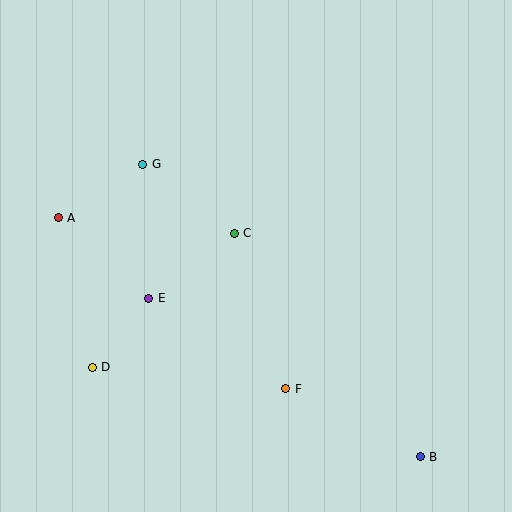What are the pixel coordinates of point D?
Point D is at (92, 367).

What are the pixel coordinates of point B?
Point B is at (420, 457).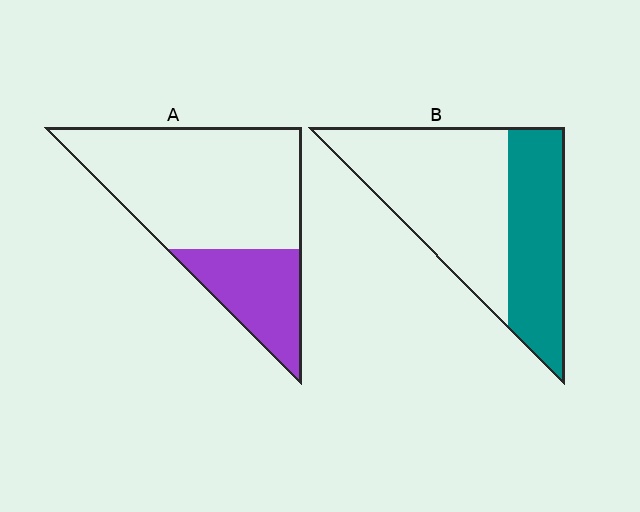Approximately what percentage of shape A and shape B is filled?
A is approximately 30% and B is approximately 40%.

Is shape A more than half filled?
No.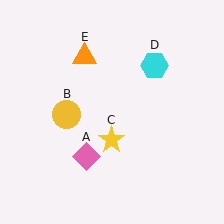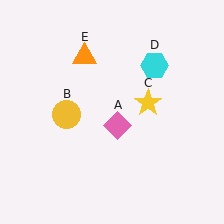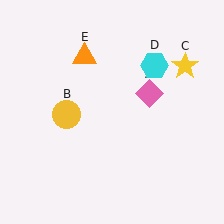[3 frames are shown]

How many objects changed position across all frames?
2 objects changed position: pink diamond (object A), yellow star (object C).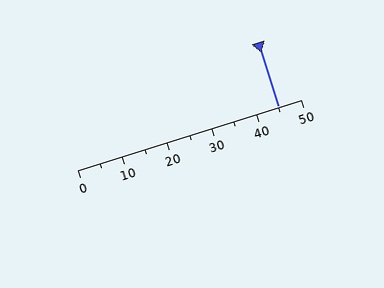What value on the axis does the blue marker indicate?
The marker indicates approximately 45.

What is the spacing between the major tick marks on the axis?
The major ticks are spaced 10 apart.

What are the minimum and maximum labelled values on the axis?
The axis runs from 0 to 50.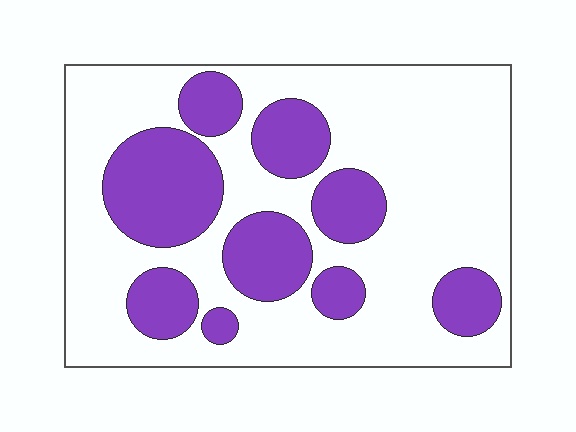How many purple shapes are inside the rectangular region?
9.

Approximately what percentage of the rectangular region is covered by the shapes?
Approximately 30%.